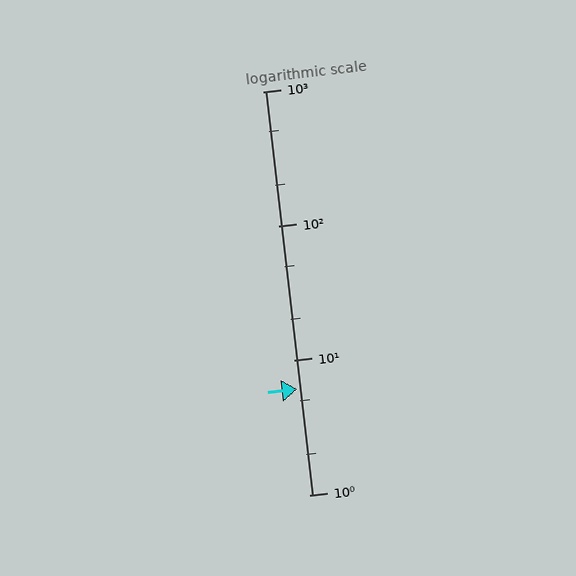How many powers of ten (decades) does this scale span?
The scale spans 3 decades, from 1 to 1000.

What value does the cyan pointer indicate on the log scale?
The pointer indicates approximately 6.1.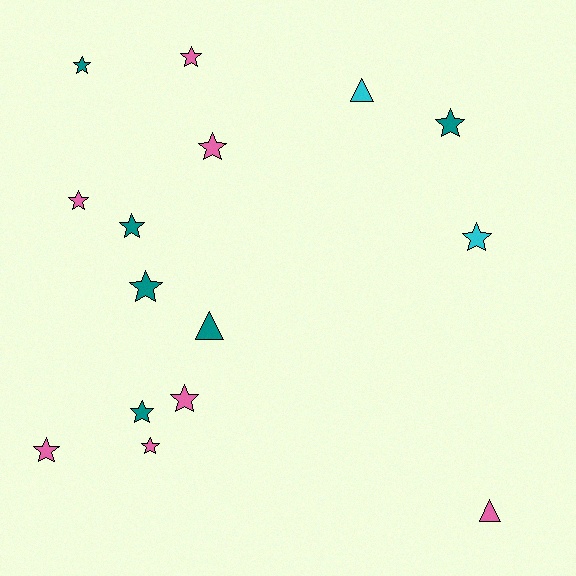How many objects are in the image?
There are 15 objects.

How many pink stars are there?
There are 6 pink stars.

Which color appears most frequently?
Pink, with 7 objects.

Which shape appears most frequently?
Star, with 12 objects.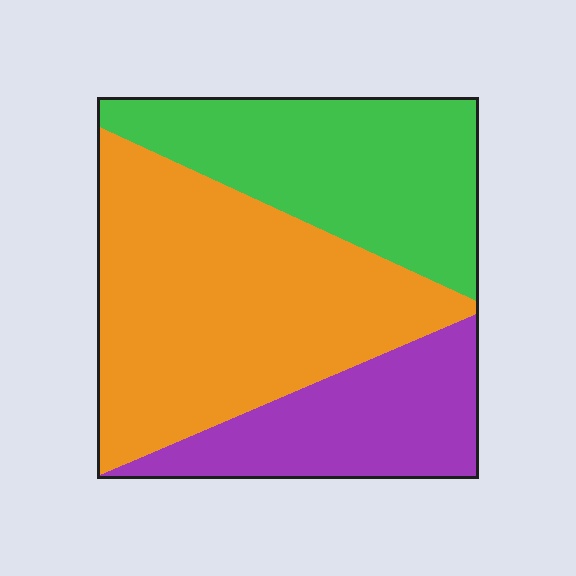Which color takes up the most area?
Orange, at roughly 45%.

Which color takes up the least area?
Purple, at roughly 20%.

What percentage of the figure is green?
Green covers 31% of the figure.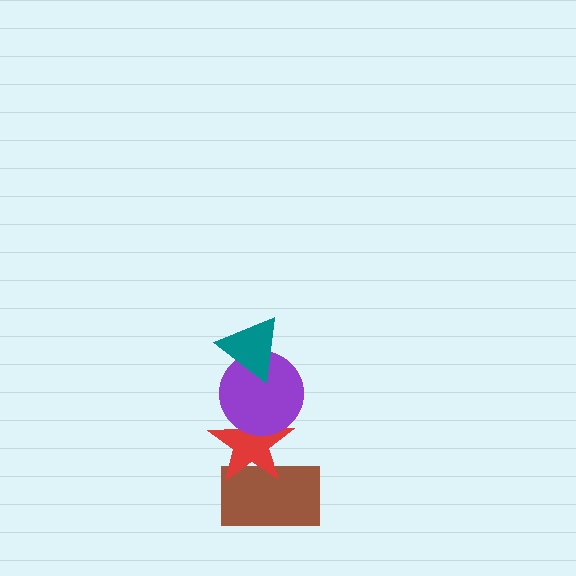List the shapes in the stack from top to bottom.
From top to bottom: the teal triangle, the purple circle, the red star, the brown rectangle.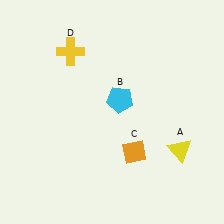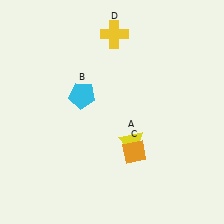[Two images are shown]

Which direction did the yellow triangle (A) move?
The yellow triangle (A) moved left.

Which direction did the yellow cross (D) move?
The yellow cross (D) moved right.